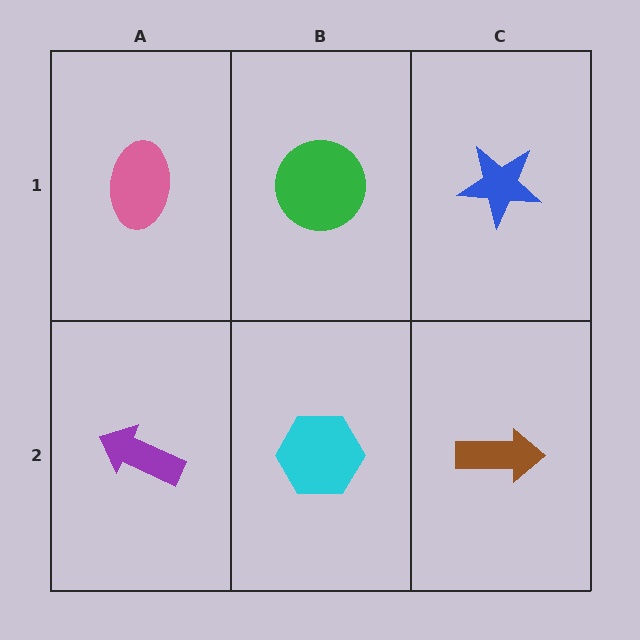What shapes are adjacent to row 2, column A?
A pink ellipse (row 1, column A), a cyan hexagon (row 2, column B).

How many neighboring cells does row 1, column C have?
2.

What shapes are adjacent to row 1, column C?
A brown arrow (row 2, column C), a green circle (row 1, column B).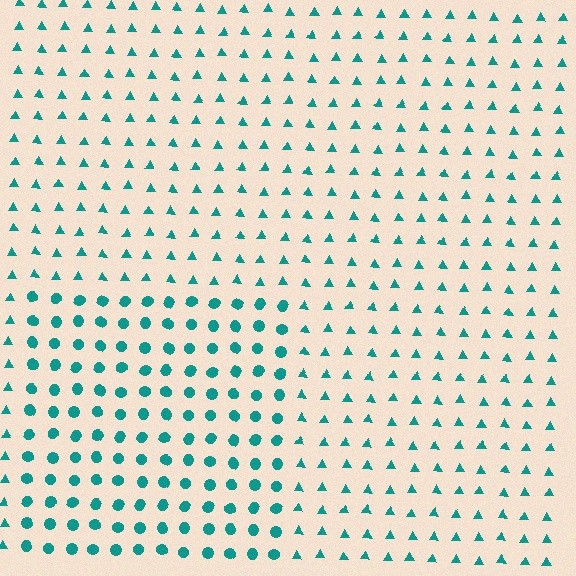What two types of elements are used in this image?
The image uses circles inside the rectangle region and triangles outside it.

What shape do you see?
I see a rectangle.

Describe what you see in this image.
The image is filled with small teal elements arranged in a uniform grid. A rectangle-shaped region contains circles, while the surrounding area contains triangles. The boundary is defined purely by the change in element shape.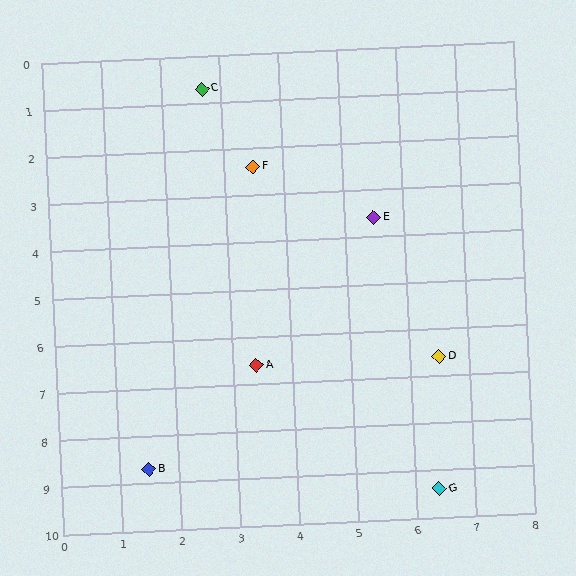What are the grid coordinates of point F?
Point F is at approximately (3.5, 2.4).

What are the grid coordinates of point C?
Point C is at approximately (2.7, 0.7).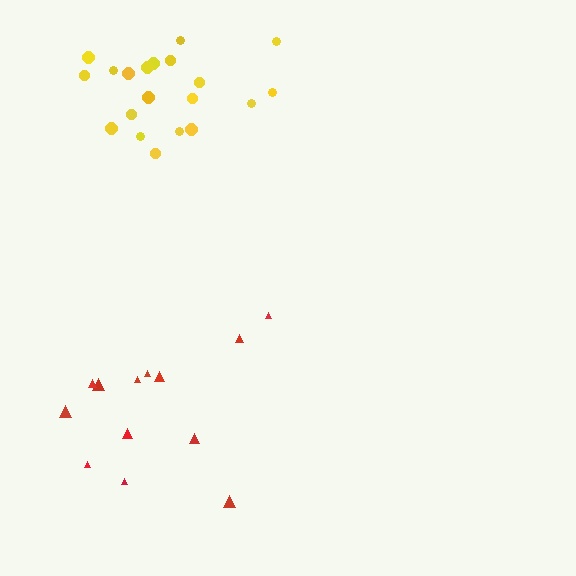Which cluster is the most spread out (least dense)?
Red.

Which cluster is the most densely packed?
Yellow.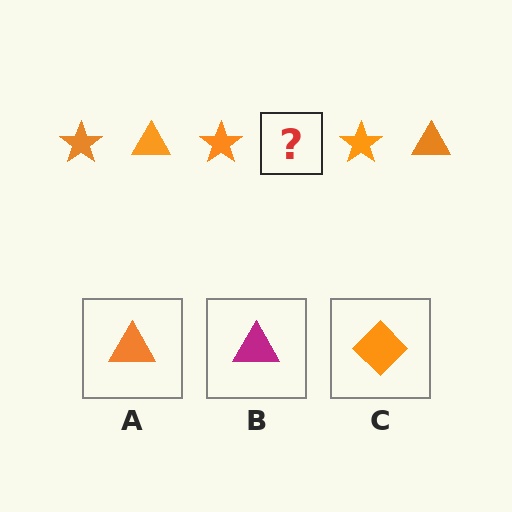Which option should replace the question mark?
Option A.